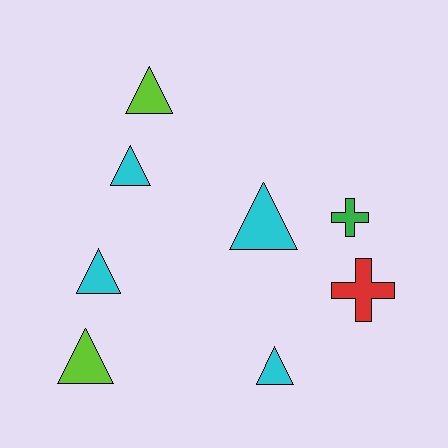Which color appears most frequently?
Cyan, with 4 objects.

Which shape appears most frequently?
Triangle, with 6 objects.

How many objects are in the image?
There are 8 objects.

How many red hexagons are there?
There are no red hexagons.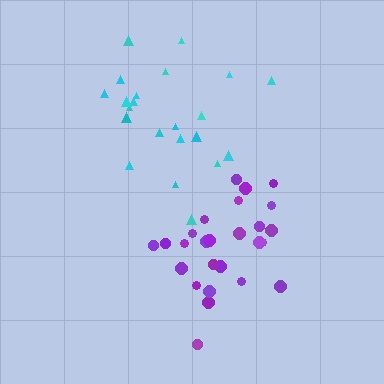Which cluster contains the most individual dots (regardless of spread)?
Purple (26).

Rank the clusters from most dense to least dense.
purple, cyan.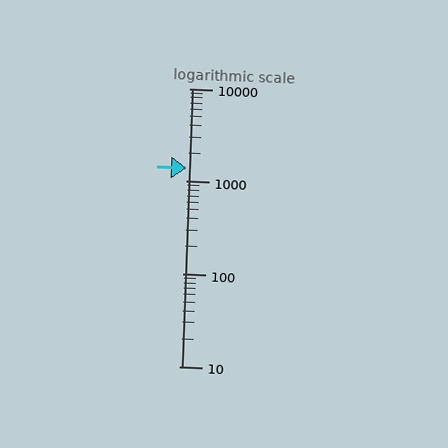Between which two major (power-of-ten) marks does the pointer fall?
The pointer is between 1000 and 10000.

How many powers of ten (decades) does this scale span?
The scale spans 3 decades, from 10 to 10000.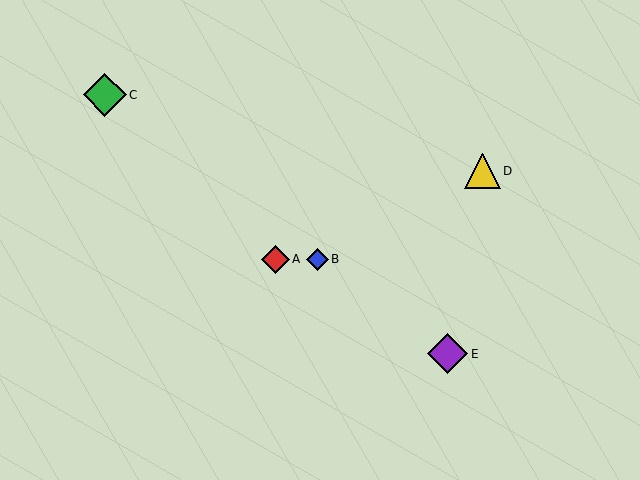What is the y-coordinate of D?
Object D is at y≈171.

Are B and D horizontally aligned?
No, B is at y≈259 and D is at y≈171.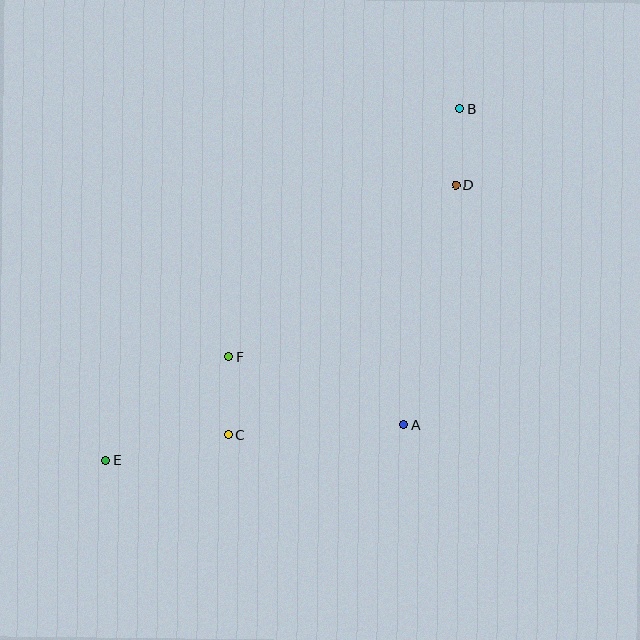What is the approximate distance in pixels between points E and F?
The distance between E and F is approximately 160 pixels.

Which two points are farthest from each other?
Points B and E are farthest from each other.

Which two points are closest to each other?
Points B and D are closest to each other.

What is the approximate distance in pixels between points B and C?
The distance between B and C is approximately 401 pixels.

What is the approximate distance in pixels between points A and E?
The distance between A and E is approximately 299 pixels.